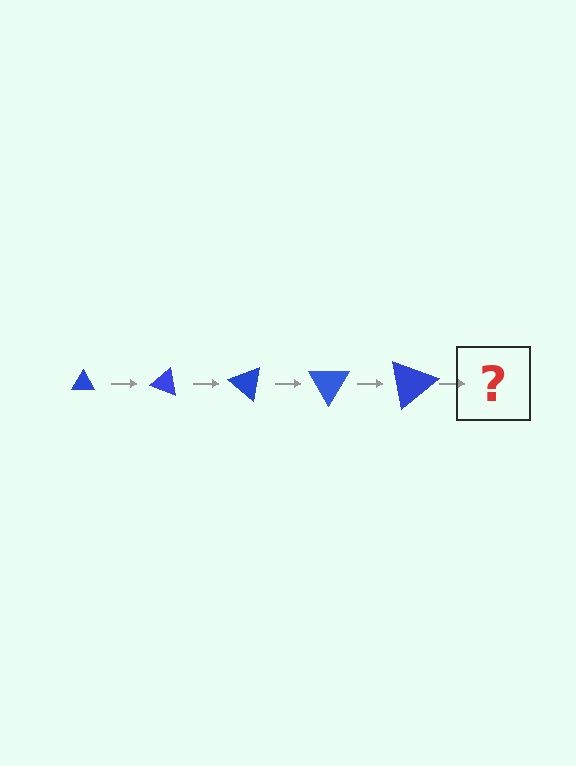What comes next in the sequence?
The next element should be a triangle, larger than the previous one and rotated 100 degrees from the start.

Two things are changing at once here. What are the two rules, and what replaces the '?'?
The two rules are that the triangle grows larger each step and it rotates 20 degrees each step. The '?' should be a triangle, larger than the previous one and rotated 100 degrees from the start.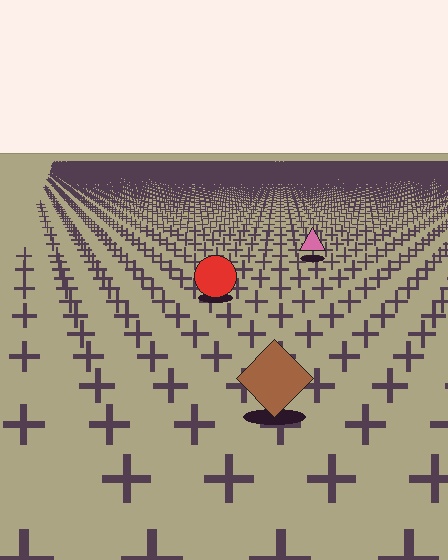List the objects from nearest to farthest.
From nearest to farthest: the brown diamond, the red circle, the pink triangle.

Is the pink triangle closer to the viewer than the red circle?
No. The red circle is closer — you can tell from the texture gradient: the ground texture is coarser near it.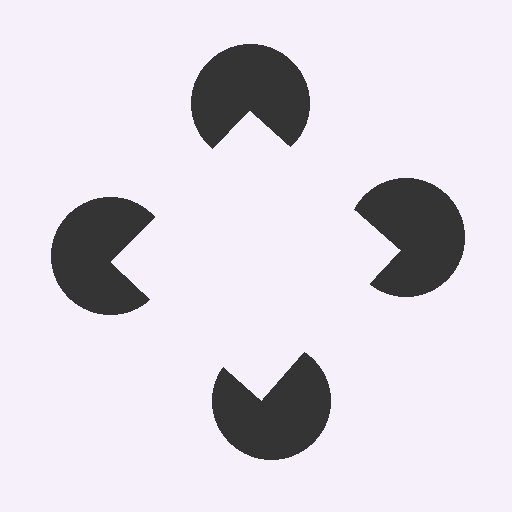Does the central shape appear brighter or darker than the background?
It typically appears slightly brighter than the background, even though no actual brightness change is drawn.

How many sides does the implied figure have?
4 sides.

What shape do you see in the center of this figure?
An illusory square — its edges are inferred from the aligned wedge cuts in the pac-man discs, not physically drawn.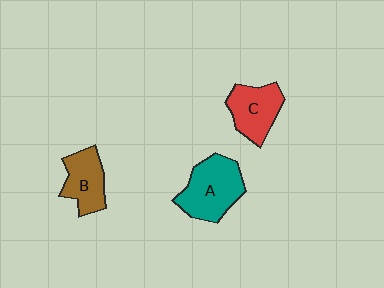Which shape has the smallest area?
Shape B (brown).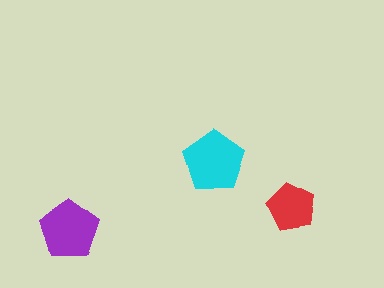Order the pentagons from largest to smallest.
the cyan one, the purple one, the red one.